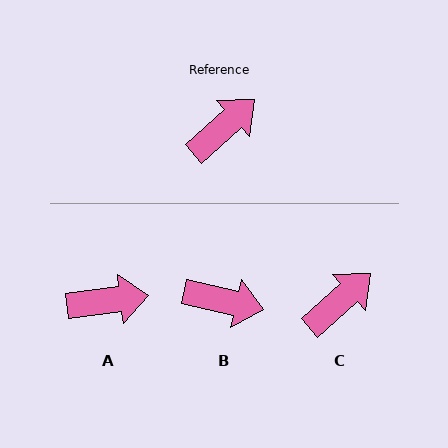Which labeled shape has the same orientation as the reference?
C.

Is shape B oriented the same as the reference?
No, it is off by about 55 degrees.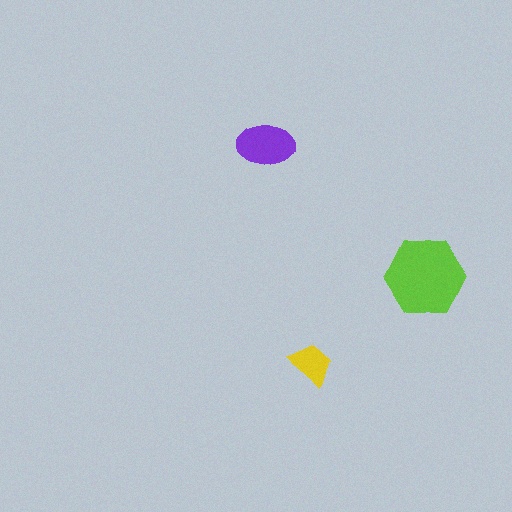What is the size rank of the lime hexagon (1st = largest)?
1st.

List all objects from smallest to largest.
The yellow trapezoid, the purple ellipse, the lime hexagon.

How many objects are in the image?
There are 3 objects in the image.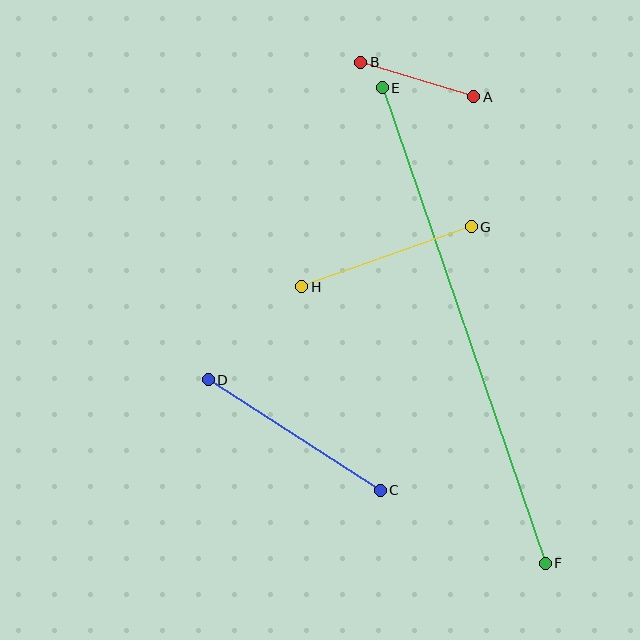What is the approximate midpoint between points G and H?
The midpoint is at approximately (387, 257) pixels.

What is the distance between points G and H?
The distance is approximately 180 pixels.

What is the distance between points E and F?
The distance is approximately 503 pixels.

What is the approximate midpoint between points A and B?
The midpoint is at approximately (417, 80) pixels.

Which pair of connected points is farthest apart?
Points E and F are farthest apart.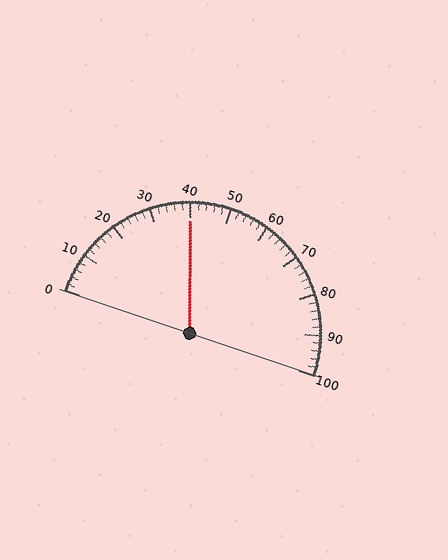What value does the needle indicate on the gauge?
The needle indicates approximately 40.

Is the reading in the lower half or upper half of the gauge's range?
The reading is in the lower half of the range (0 to 100).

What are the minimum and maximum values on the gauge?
The gauge ranges from 0 to 100.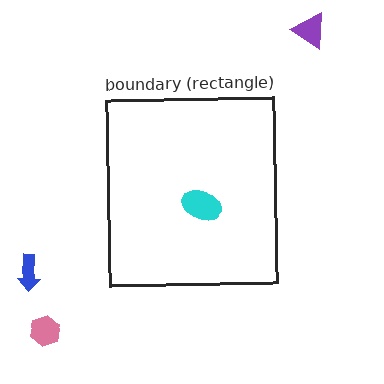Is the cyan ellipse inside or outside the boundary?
Inside.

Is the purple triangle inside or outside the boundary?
Outside.